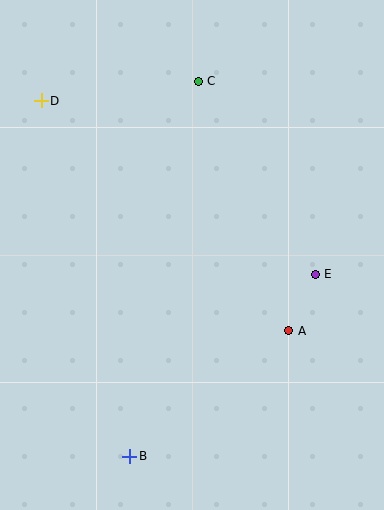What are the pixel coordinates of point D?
Point D is at (41, 101).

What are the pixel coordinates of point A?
Point A is at (289, 331).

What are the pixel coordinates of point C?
Point C is at (198, 81).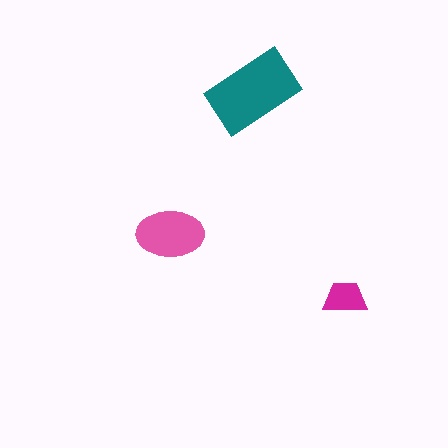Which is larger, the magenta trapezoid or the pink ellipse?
The pink ellipse.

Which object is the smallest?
The magenta trapezoid.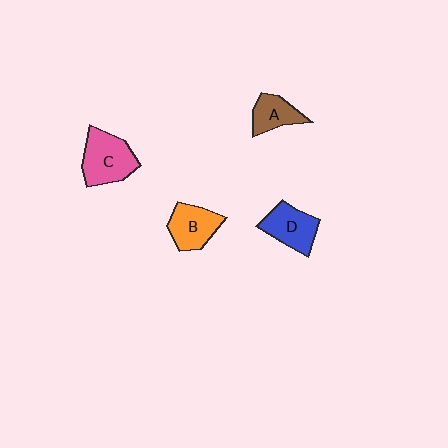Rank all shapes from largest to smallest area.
From largest to smallest: C (pink), B (orange), D (blue), A (brown).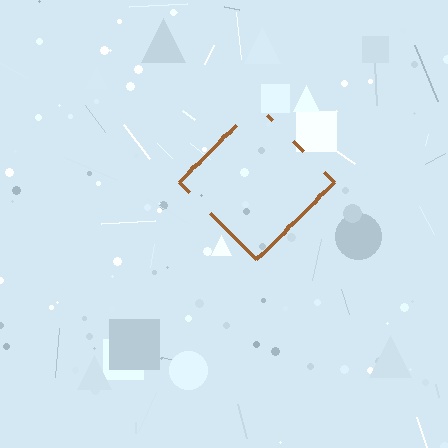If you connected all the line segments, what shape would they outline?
They would outline a diamond.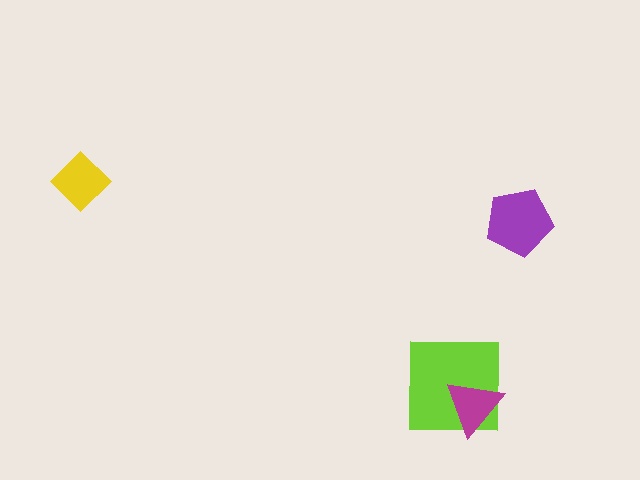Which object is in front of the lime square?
The magenta triangle is in front of the lime square.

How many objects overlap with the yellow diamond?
0 objects overlap with the yellow diamond.